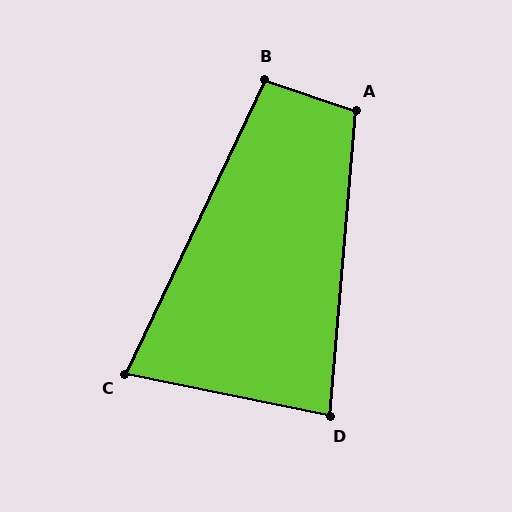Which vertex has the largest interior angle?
A, at approximately 104 degrees.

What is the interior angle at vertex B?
Approximately 97 degrees (obtuse).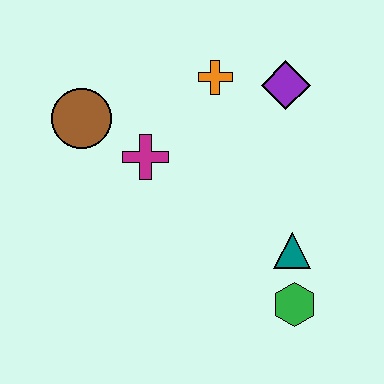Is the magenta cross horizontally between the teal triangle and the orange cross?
No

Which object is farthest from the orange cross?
The green hexagon is farthest from the orange cross.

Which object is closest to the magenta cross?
The brown circle is closest to the magenta cross.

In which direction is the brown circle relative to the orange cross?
The brown circle is to the left of the orange cross.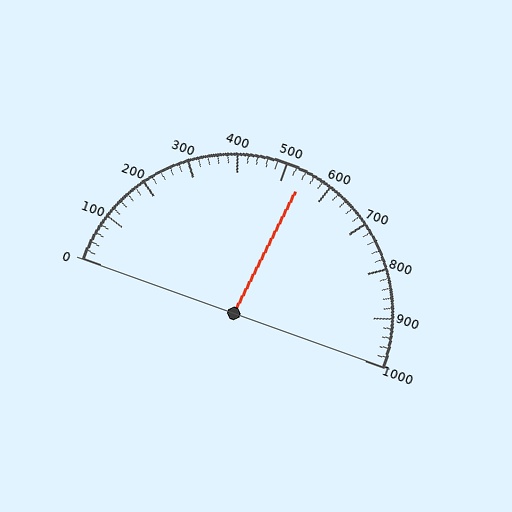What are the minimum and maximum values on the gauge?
The gauge ranges from 0 to 1000.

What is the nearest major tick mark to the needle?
The nearest major tick mark is 500.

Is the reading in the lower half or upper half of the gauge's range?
The reading is in the upper half of the range (0 to 1000).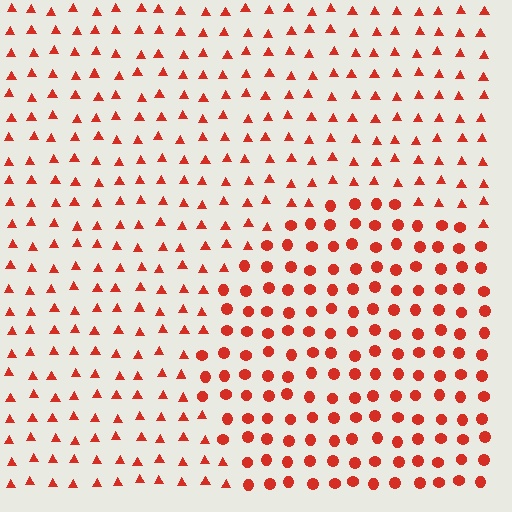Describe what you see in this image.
The image is filled with small red elements arranged in a uniform grid. A circle-shaped region contains circles, while the surrounding area contains triangles. The boundary is defined purely by the change in element shape.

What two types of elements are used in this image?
The image uses circles inside the circle region and triangles outside it.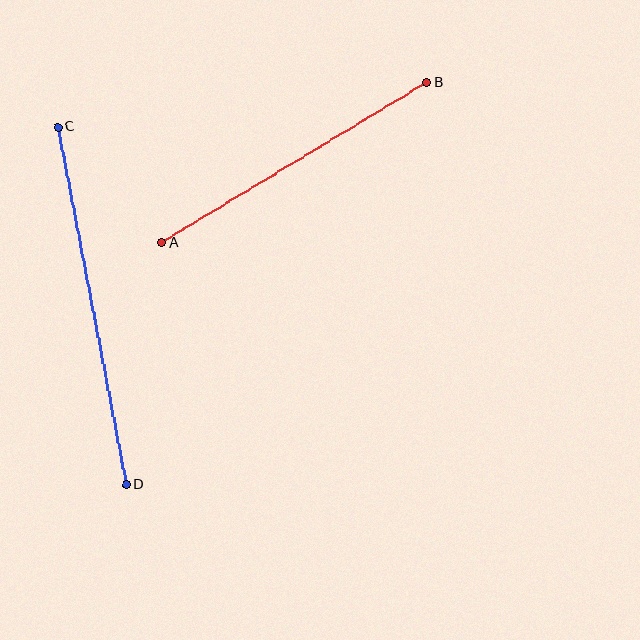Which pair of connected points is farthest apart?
Points C and D are farthest apart.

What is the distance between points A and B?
The distance is approximately 310 pixels.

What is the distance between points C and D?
The distance is approximately 364 pixels.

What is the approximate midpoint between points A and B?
The midpoint is at approximately (294, 163) pixels.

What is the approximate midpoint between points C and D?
The midpoint is at approximately (92, 306) pixels.